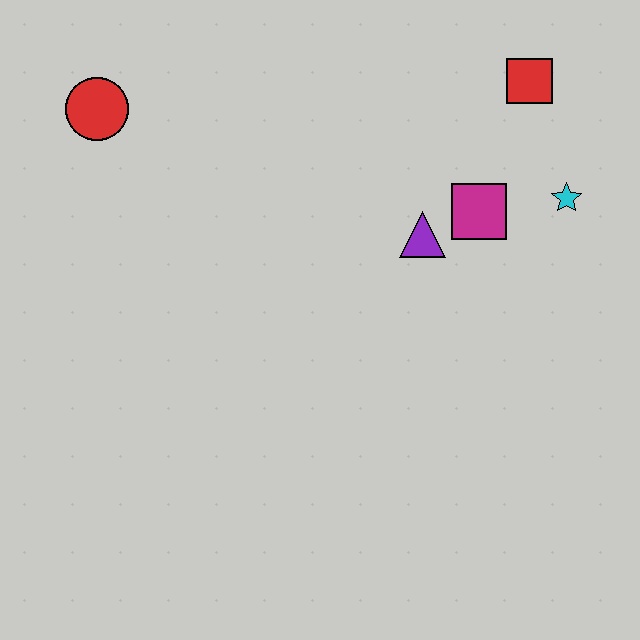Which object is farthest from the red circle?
The cyan star is farthest from the red circle.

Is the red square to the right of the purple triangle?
Yes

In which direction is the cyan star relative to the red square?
The cyan star is below the red square.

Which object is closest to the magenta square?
The purple triangle is closest to the magenta square.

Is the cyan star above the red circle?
No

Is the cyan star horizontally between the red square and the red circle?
No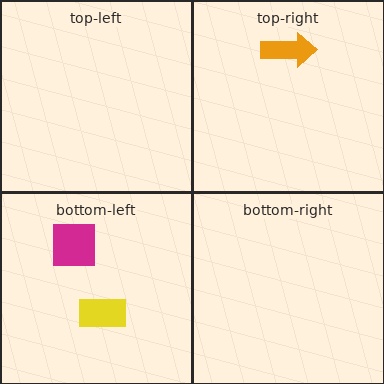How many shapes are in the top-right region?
1.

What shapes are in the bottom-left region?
The magenta square, the yellow rectangle.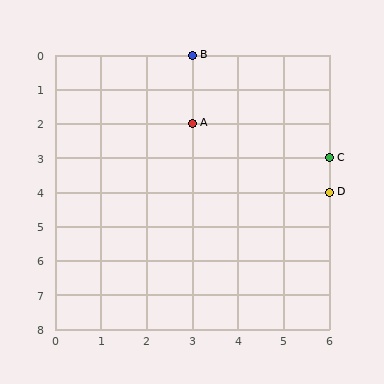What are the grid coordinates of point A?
Point A is at grid coordinates (3, 2).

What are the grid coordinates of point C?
Point C is at grid coordinates (6, 3).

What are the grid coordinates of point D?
Point D is at grid coordinates (6, 4).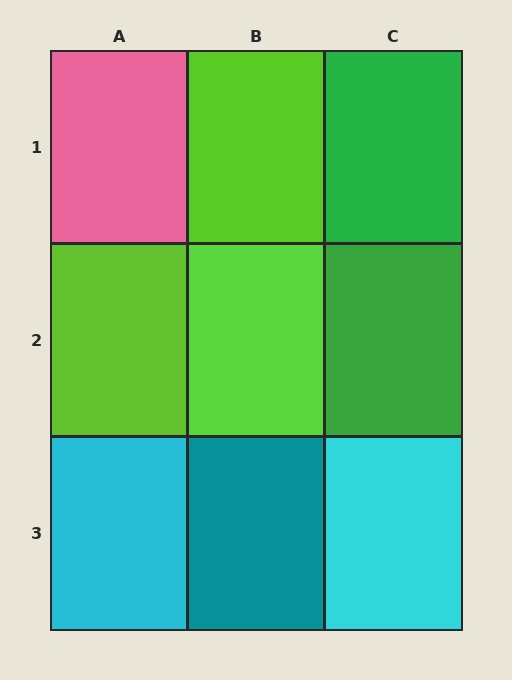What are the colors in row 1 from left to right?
Pink, lime, green.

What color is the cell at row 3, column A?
Cyan.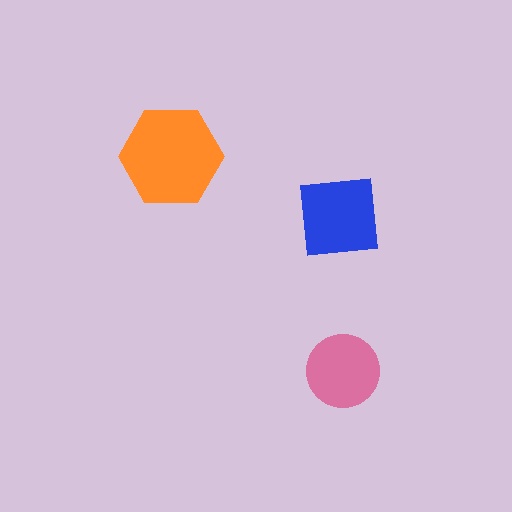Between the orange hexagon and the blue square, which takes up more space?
The orange hexagon.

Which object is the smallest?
The pink circle.